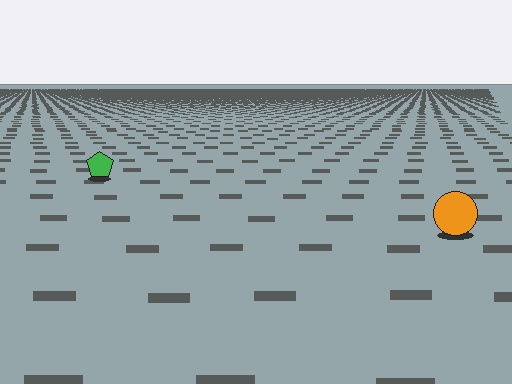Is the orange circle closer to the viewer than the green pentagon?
Yes. The orange circle is closer — you can tell from the texture gradient: the ground texture is coarser near it.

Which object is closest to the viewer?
The orange circle is closest. The texture marks near it are larger and more spread out.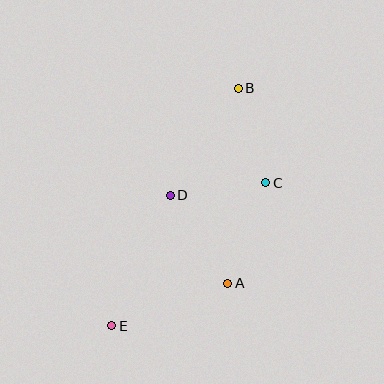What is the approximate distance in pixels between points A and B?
The distance between A and B is approximately 195 pixels.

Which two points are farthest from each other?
Points B and E are farthest from each other.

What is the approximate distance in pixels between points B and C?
The distance between B and C is approximately 98 pixels.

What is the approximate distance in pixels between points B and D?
The distance between B and D is approximately 127 pixels.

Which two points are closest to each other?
Points C and D are closest to each other.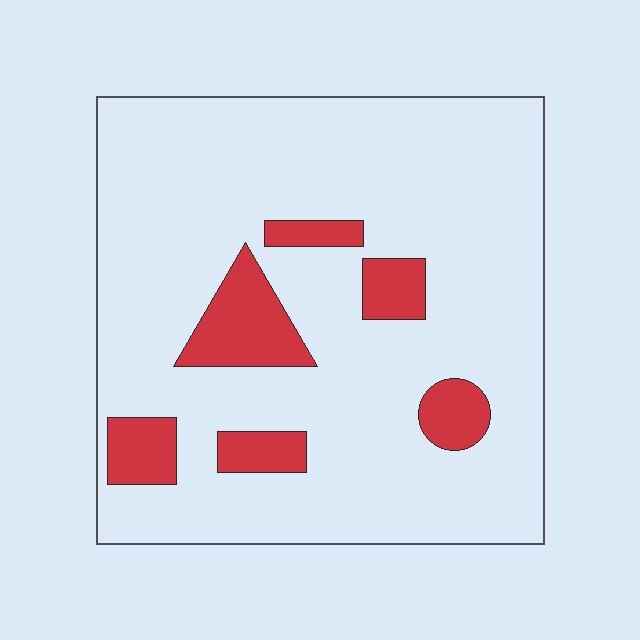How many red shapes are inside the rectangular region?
6.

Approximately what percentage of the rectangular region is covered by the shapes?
Approximately 15%.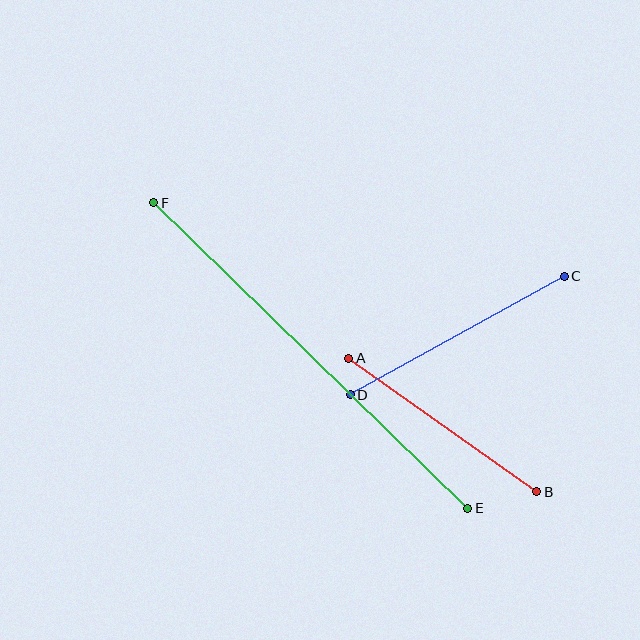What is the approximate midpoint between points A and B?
The midpoint is at approximately (443, 425) pixels.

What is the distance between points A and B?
The distance is approximately 231 pixels.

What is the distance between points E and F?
The distance is approximately 438 pixels.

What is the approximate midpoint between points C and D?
The midpoint is at approximately (457, 335) pixels.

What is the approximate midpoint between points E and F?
The midpoint is at approximately (311, 355) pixels.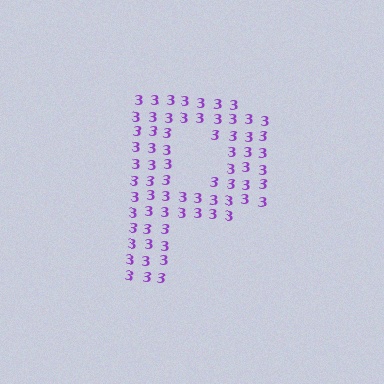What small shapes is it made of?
It is made of small digit 3's.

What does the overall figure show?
The overall figure shows the letter P.